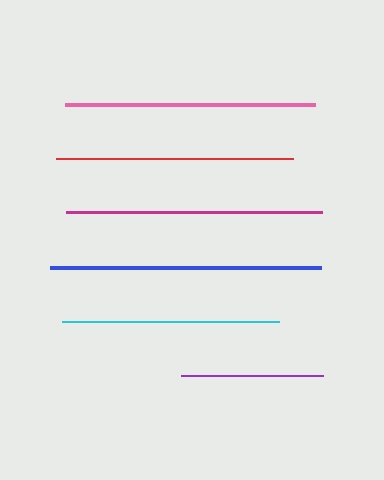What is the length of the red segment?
The red segment is approximately 237 pixels long.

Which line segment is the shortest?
The purple line is the shortest at approximately 142 pixels.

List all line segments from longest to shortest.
From longest to shortest: blue, magenta, pink, red, cyan, purple.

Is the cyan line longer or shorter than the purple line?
The cyan line is longer than the purple line.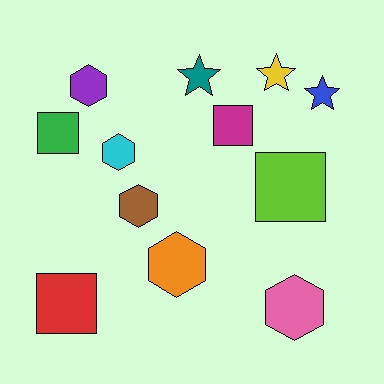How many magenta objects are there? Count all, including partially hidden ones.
There is 1 magenta object.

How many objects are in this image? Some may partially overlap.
There are 12 objects.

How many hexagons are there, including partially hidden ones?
There are 5 hexagons.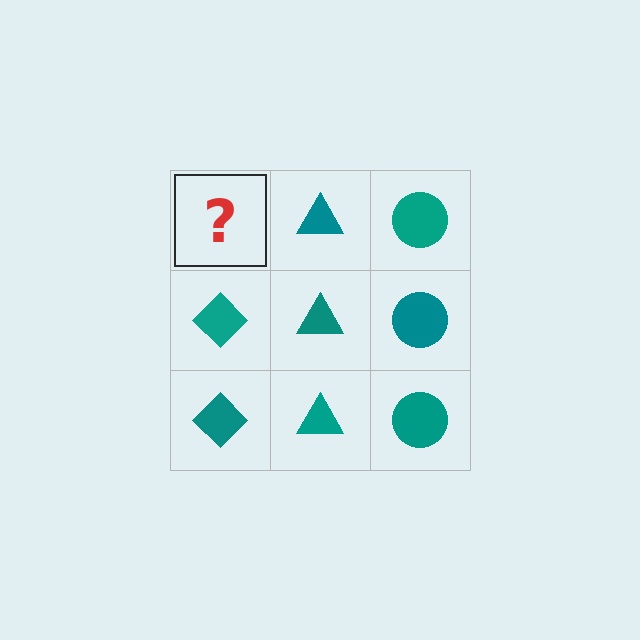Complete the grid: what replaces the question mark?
The question mark should be replaced with a teal diamond.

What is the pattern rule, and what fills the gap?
The rule is that each column has a consistent shape. The gap should be filled with a teal diamond.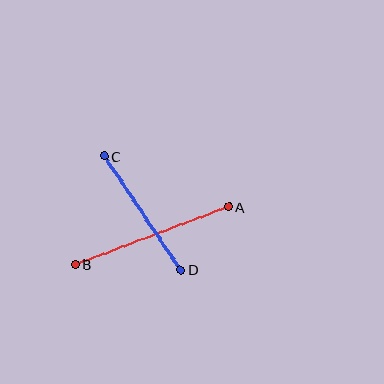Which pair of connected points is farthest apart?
Points A and B are farthest apart.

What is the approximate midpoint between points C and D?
The midpoint is at approximately (142, 213) pixels.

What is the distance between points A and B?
The distance is approximately 164 pixels.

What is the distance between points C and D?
The distance is approximately 137 pixels.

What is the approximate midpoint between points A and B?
The midpoint is at approximately (152, 235) pixels.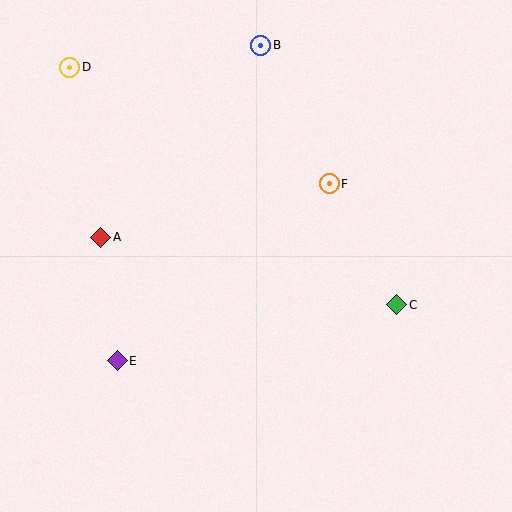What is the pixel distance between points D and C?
The distance between D and C is 404 pixels.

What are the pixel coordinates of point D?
Point D is at (70, 67).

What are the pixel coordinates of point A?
Point A is at (101, 237).